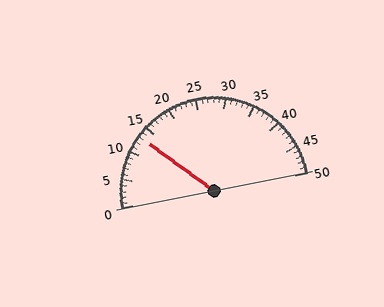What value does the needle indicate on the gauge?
The needle indicates approximately 13.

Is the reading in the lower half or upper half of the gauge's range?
The reading is in the lower half of the range (0 to 50).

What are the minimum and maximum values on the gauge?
The gauge ranges from 0 to 50.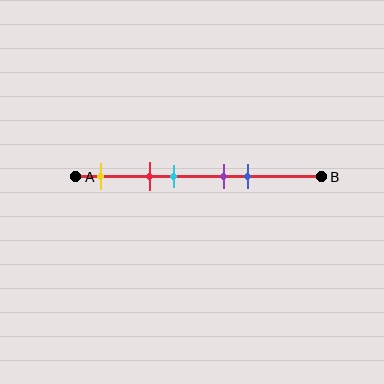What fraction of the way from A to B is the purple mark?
The purple mark is approximately 60% (0.6) of the way from A to B.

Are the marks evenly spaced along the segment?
No, the marks are not evenly spaced.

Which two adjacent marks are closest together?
The purple and blue marks are the closest adjacent pair.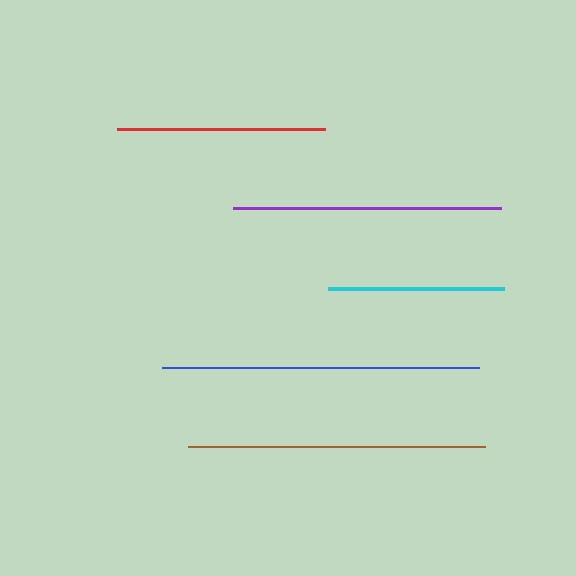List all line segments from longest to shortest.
From longest to shortest: blue, brown, purple, red, cyan.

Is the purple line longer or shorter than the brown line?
The brown line is longer than the purple line.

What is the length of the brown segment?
The brown segment is approximately 297 pixels long.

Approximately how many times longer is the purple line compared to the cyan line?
The purple line is approximately 1.5 times the length of the cyan line.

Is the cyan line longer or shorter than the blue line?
The blue line is longer than the cyan line.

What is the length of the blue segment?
The blue segment is approximately 316 pixels long.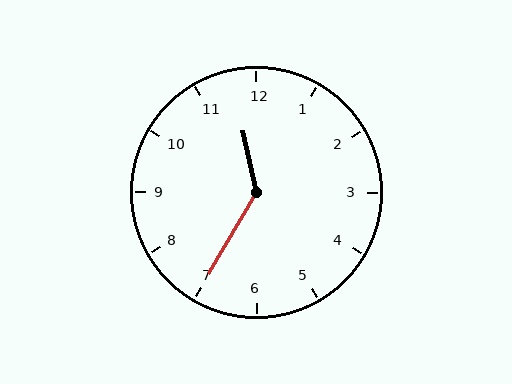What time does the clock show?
11:35.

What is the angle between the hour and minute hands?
Approximately 138 degrees.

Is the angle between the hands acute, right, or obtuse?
It is obtuse.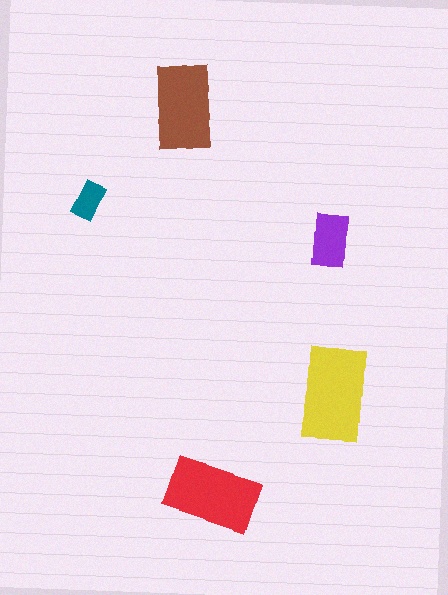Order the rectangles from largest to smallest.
the yellow one, the red one, the brown one, the purple one, the teal one.